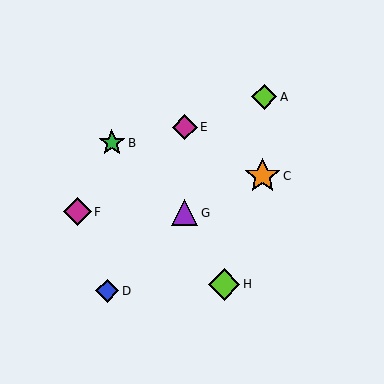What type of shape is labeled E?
Shape E is a magenta diamond.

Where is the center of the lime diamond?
The center of the lime diamond is at (224, 284).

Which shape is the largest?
The orange star (labeled C) is the largest.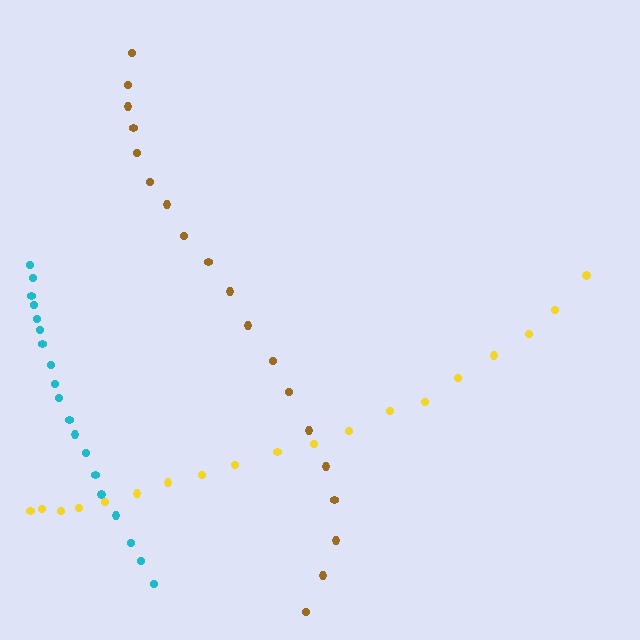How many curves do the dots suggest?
There are 3 distinct paths.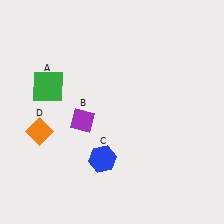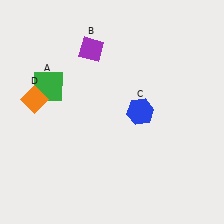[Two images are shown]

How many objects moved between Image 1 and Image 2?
3 objects moved between the two images.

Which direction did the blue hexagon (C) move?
The blue hexagon (C) moved up.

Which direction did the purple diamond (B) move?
The purple diamond (B) moved up.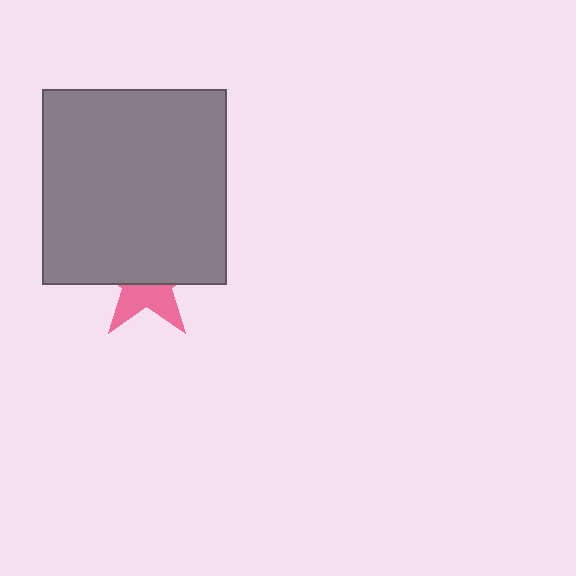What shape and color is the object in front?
The object in front is a gray rectangle.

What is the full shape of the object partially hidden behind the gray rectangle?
The partially hidden object is a pink star.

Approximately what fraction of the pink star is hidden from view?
Roughly 61% of the pink star is hidden behind the gray rectangle.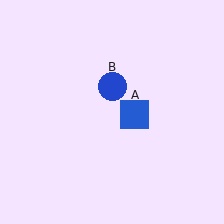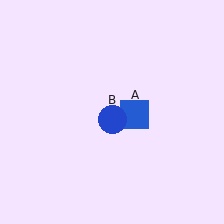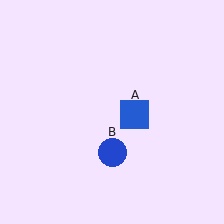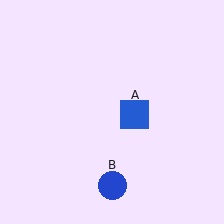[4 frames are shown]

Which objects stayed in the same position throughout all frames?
Blue square (object A) remained stationary.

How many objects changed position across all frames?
1 object changed position: blue circle (object B).